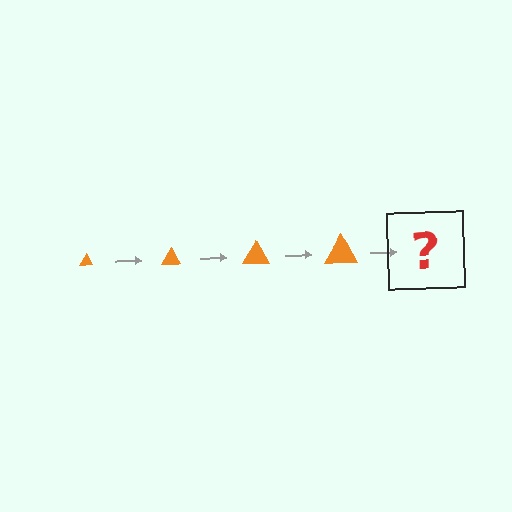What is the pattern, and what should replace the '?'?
The pattern is that the triangle gets progressively larger each step. The '?' should be an orange triangle, larger than the previous one.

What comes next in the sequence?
The next element should be an orange triangle, larger than the previous one.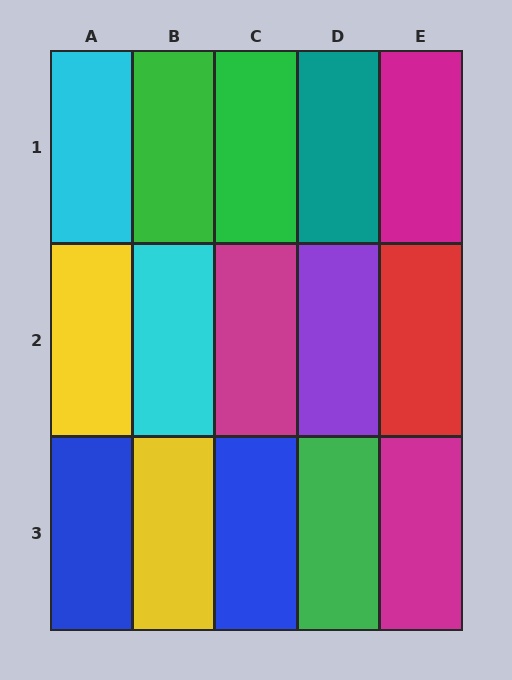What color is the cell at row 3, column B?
Yellow.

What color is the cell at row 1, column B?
Green.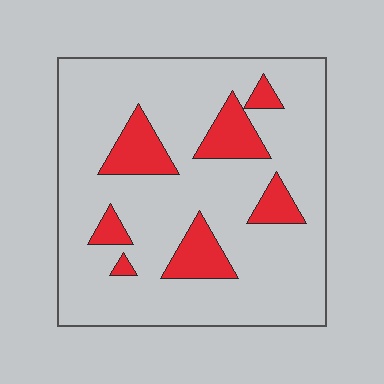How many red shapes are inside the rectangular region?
7.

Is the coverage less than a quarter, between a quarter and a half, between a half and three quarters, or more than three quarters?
Less than a quarter.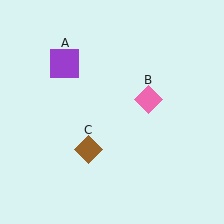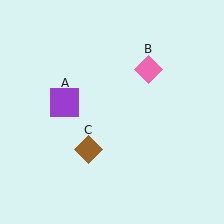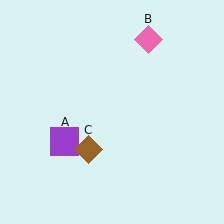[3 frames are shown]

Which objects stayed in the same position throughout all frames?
Brown diamond (object C) remained stationary.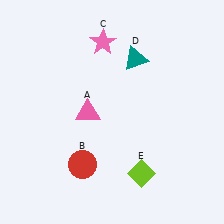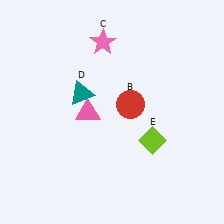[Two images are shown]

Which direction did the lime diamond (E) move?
The lime diamond (E) moved up.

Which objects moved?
The objects that moved are: the red circle (B), the teal triangle (D), the lime diamond (E).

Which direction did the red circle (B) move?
The red circle (B) moved up.